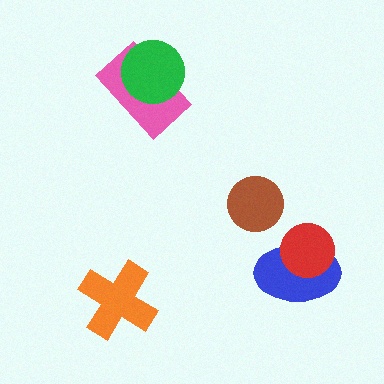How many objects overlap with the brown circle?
0 objects overlap with the brown circle.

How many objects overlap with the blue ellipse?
1 object overlaps with the blue ellipse.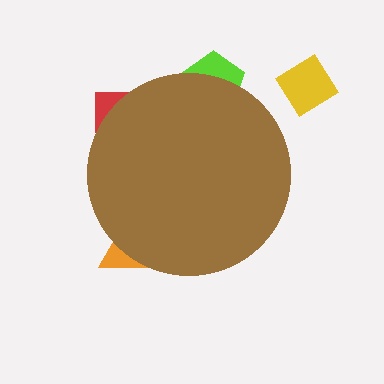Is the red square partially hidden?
Yes, the red square is partially hidden behind the brown circle.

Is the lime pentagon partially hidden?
Yes, the lime pentagon is partially hidden behind the brown circle.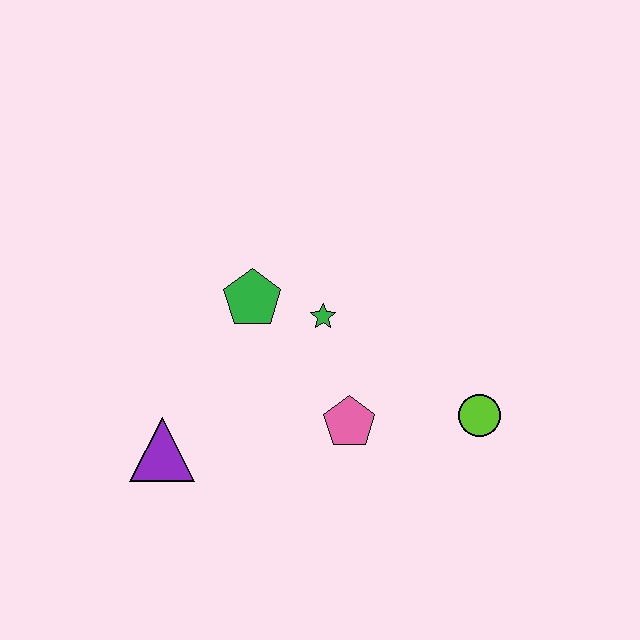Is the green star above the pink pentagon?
Yes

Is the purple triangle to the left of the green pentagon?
Yes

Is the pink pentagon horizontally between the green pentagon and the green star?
No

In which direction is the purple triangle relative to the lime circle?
The purple triangle is to the left of the lime circle.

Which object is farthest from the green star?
The purple triangle is farthest from the green star.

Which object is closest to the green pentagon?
The green star is closest to the green pentagon.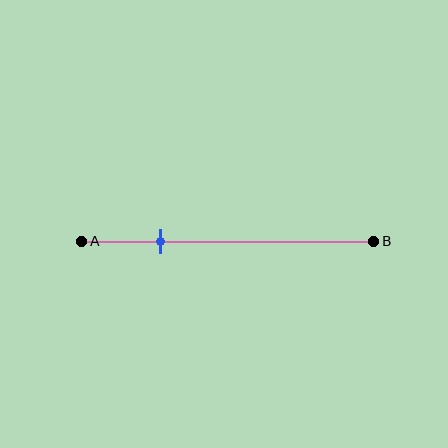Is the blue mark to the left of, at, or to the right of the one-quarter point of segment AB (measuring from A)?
The blue mark is approximately at the one-quarter point of segment AB.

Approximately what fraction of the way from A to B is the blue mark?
The blue mark is approximately 25% of the way from A to B.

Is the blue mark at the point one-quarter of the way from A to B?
Yes, the mark is approximately at the one-quarter point.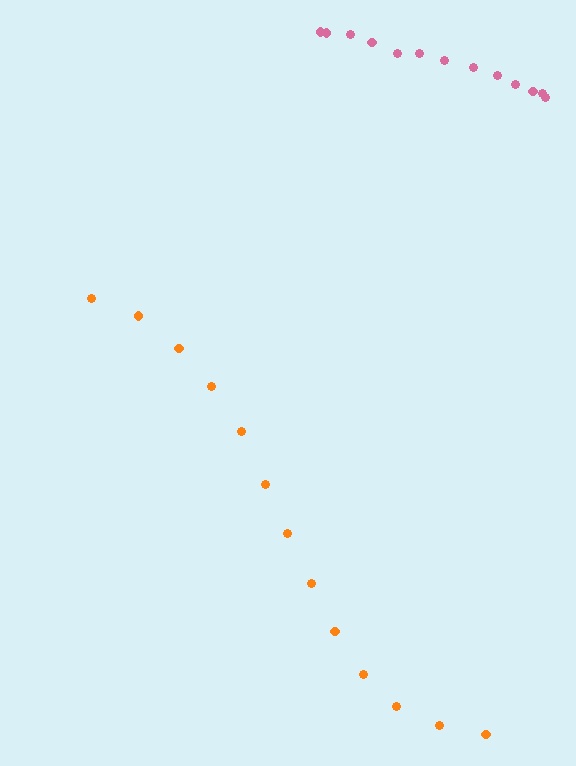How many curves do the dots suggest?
There are 2 distinct paths.